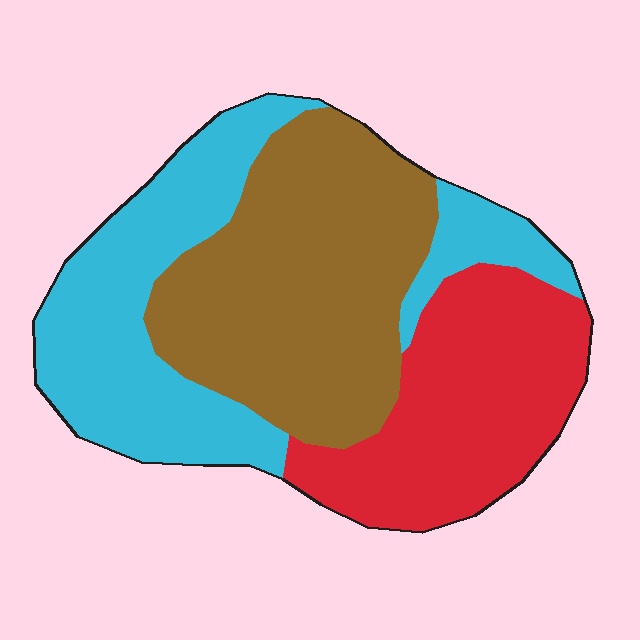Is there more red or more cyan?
Cyan.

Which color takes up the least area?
Red, at roughly 30%.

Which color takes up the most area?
Brown, at roughly 40%.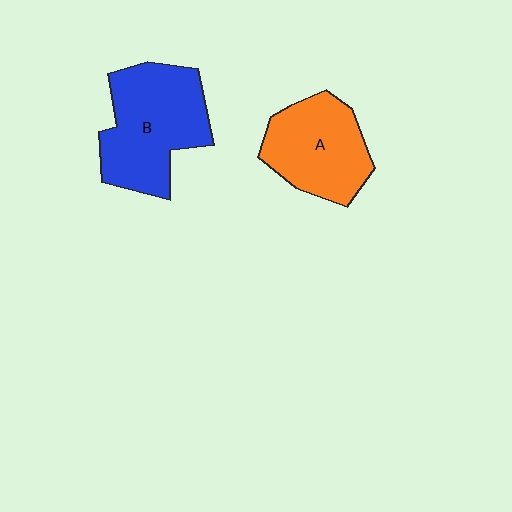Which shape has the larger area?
Shape B (blue).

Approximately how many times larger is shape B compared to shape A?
Approximately 1.2 times.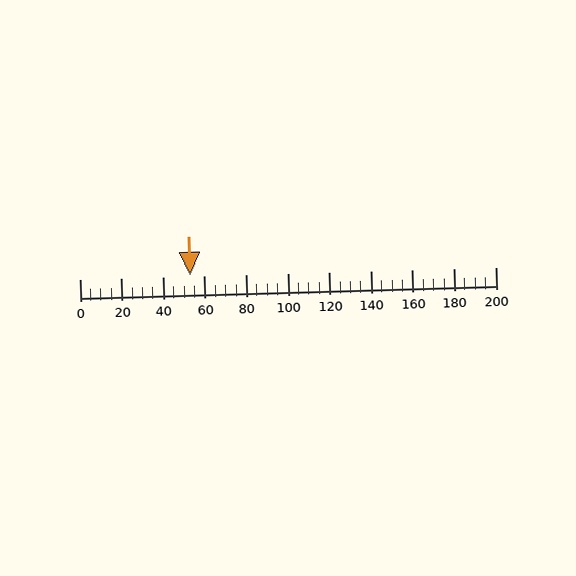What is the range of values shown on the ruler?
The ruler shows values from 0 to 200.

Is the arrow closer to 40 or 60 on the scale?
The arrow is closer to 60.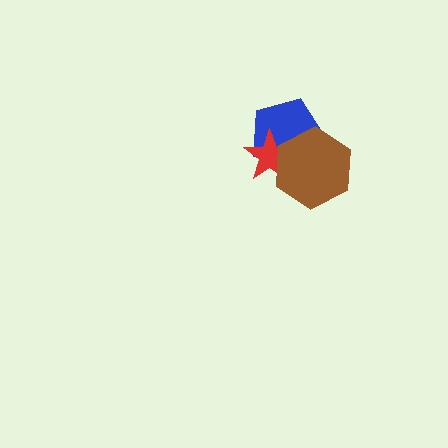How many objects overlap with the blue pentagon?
2 objects overlap with the blue pentagon.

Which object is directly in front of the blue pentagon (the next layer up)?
The red star is directly in front of the blue pentagon.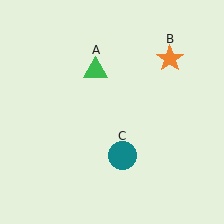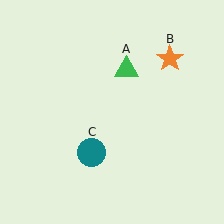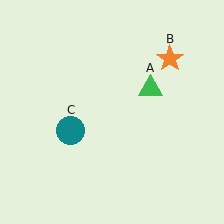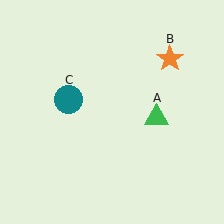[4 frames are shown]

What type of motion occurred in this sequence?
The green triangle (object A), teal circle (object C) rotated clockwise around the center of the scene.